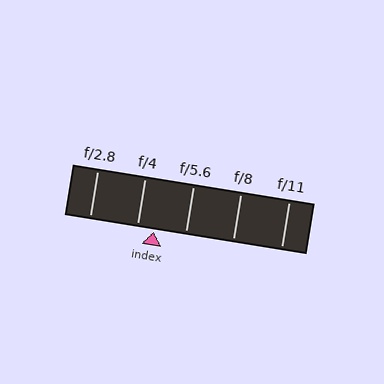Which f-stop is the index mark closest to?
The index mark is closest to f/4.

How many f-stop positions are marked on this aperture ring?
There are 5 f-stop positions marked.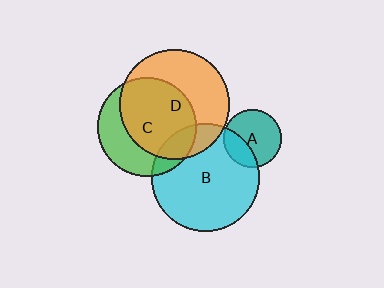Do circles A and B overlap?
Yes.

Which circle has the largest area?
Circle D (orange).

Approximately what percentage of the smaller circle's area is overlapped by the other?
Approximately 30%.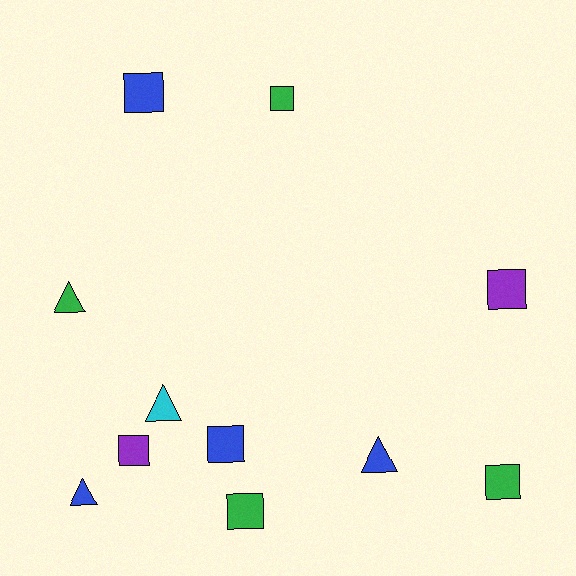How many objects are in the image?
There are 11 objects.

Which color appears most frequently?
Blue, with 4 objects.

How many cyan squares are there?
There are no cyan squares.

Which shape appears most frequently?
Square, with 7 objects.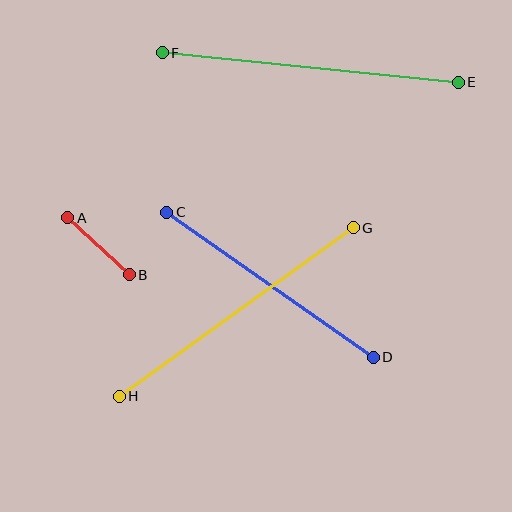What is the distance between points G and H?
The distance is approximately 288 pixels.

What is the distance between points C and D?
The distance is approximately 252 pixels.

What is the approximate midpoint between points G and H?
The midpoint is at approximately (236, 312) pixels.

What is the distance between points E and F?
The distance is approximately 298 pixels.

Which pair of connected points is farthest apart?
Points E and F are farthest apart.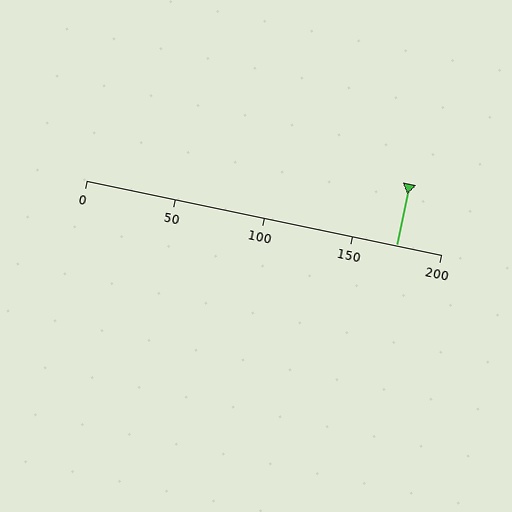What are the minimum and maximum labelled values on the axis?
The axis runs from 0 to 200.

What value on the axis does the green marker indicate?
The marker indicates approximately 175.